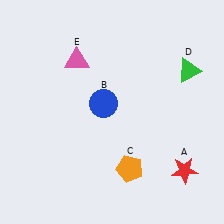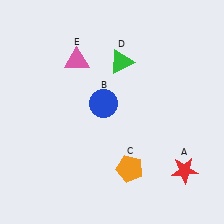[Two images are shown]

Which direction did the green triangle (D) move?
The green triangle (D) moved left.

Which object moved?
The green triangle (D) moved left.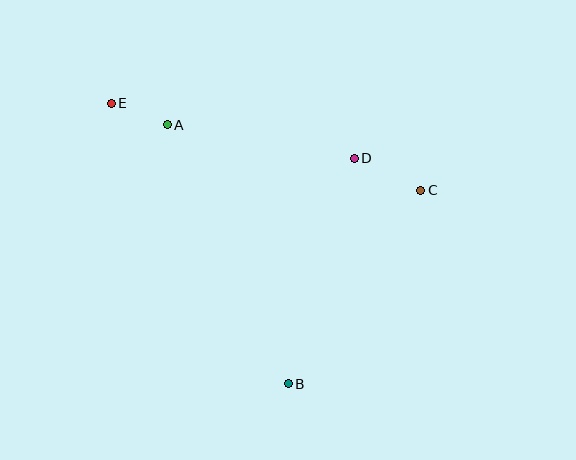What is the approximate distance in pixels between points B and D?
The distance between B and D is approximately 235 pixels.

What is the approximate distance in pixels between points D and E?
The distance between D and E is approximately 249 pixels.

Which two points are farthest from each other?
Points B and E are farthest from each other.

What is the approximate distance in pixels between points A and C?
The distance between A and C is approximately 262 pixels.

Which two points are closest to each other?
Points A and E are closest to each other.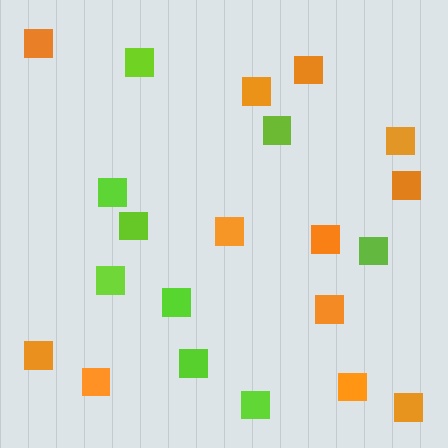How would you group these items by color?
There are 2 groups: one group of lime squares (9) and one group of orange squares (12).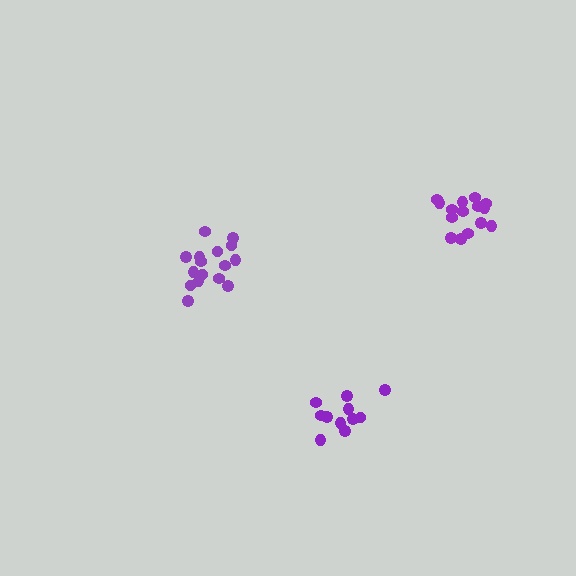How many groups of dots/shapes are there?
There are 3 groups.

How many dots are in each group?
Group 1: 16 dots, Group 2: 15 dots, Group 3: 11 dots (42 total).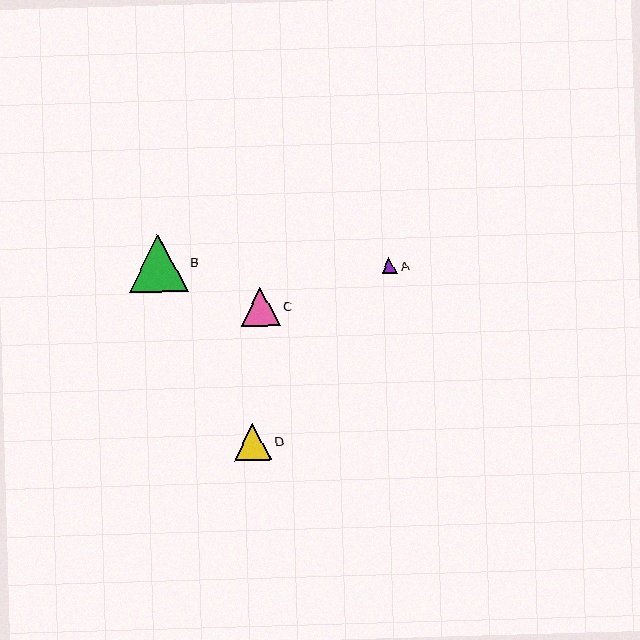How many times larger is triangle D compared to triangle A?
Triangle D is approximately 2.4 times the size of triangle A.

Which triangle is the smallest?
Triangle A is the smallest with a size of approximately 15 pixels.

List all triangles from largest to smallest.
From largest to smallest: B, C, D, A.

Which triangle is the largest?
Triangle B is the largest with a size of approximately 59 pixels.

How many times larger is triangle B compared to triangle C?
Triangle B is approximately 1.5 times the size of triangle C.